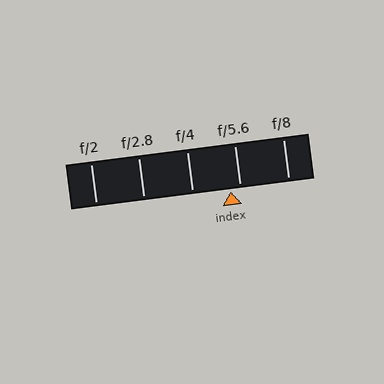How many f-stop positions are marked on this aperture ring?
There are 5 f-stop positions marked.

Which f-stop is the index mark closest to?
The index mark is closest to f/5.6.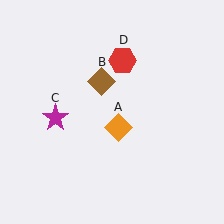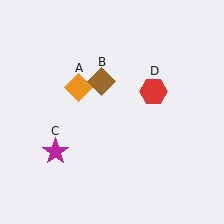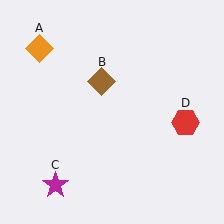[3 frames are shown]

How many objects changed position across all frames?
3 objects changed position: orange diamond (object A), magenta star (object C), red hexagon (object D).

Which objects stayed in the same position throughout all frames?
Brown diamond (object B) remained stationary.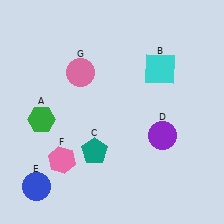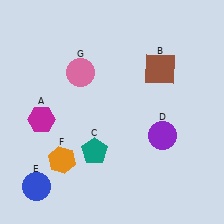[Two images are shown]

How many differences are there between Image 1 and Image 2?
There are 3 differences between the two images.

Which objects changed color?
A changed from green to magenta. B changed from cyan to brown. F changed from pink to orange.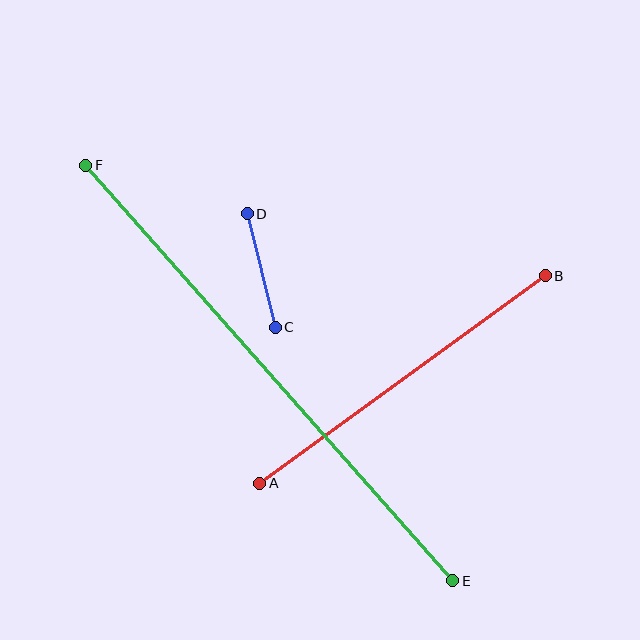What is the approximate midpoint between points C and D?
The midpoint is at approximately (261, 270) pixels.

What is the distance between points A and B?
The distance is approximately 353 pixels.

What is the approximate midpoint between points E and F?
The midpoint is at approximately (269, 373) pixels.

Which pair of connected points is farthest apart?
Points E and F are farthest apart.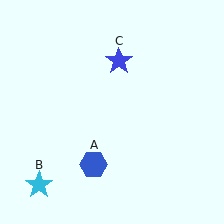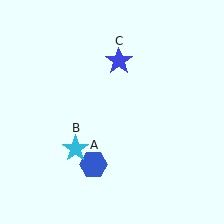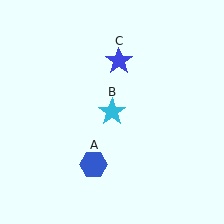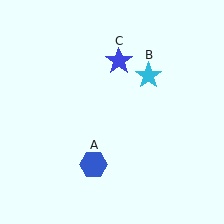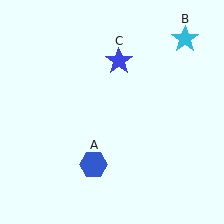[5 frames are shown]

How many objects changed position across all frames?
1 object changed position: cyan star (object B).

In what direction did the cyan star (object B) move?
The cyan star (object B) moved up and to the right.